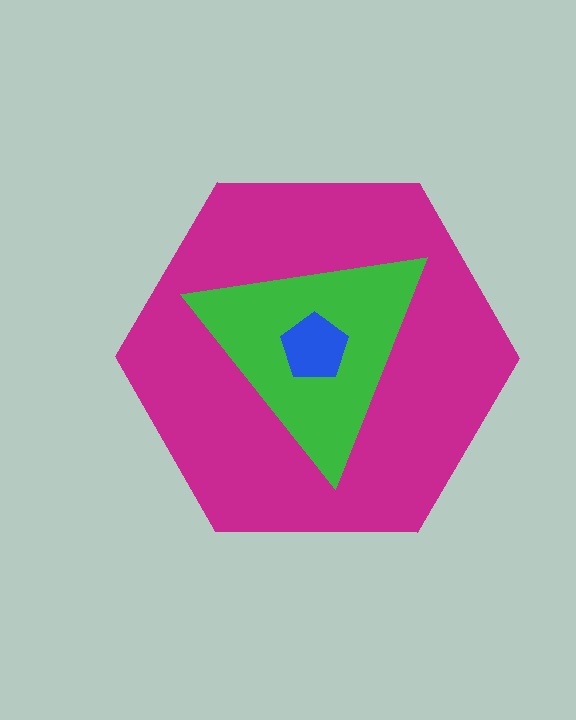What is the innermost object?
The blue pentagon.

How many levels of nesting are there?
3.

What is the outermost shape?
The magenta hexagon.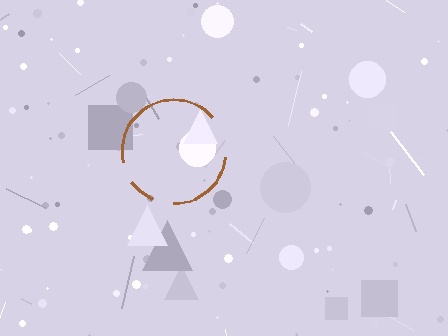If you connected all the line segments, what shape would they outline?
They would outline a circle.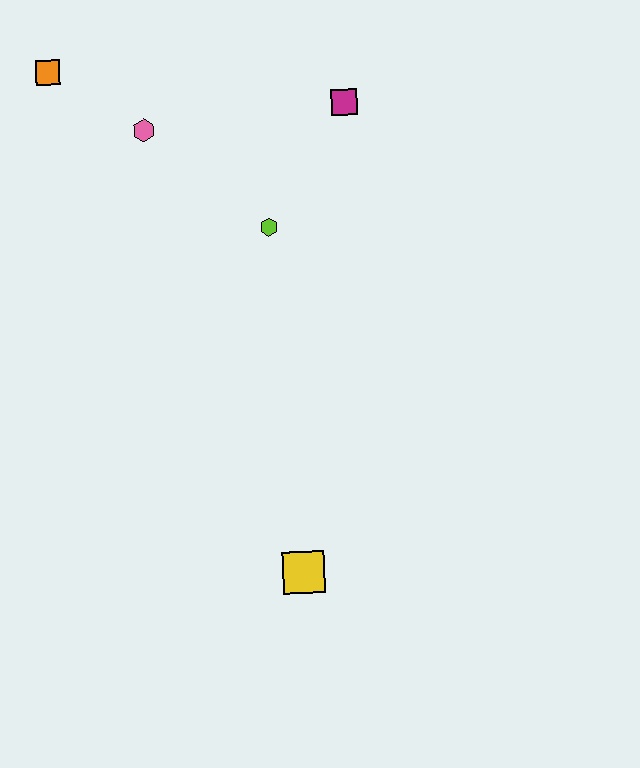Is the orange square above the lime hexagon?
Yes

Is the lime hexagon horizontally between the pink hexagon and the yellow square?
Yes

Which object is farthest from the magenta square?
The yellow square is farthest from the magenta square.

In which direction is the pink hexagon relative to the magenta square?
The pink hexagon is to the left of the magenta square.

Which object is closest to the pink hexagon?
The orange square is closest to the pink hexagon.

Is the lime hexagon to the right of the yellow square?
No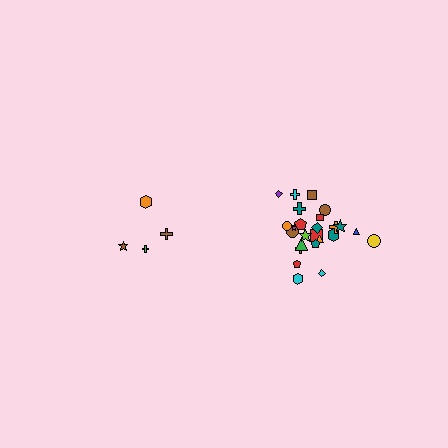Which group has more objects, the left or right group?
The right group.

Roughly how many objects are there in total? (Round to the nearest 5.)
Roughly 30 objects in total.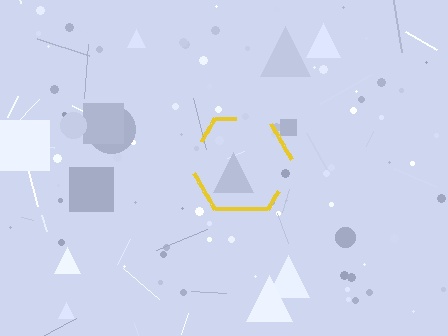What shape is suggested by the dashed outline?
The dashed outline suggests a hexagon.